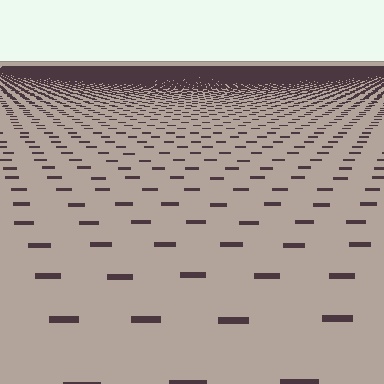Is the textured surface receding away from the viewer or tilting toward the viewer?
The surface is receding away from the viewer. Texture elements get smaller and denser toward the top.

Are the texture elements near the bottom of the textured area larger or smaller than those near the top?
Larger. Near the bottom, elements are closer to the viewer and appear at a bigger on-screen size.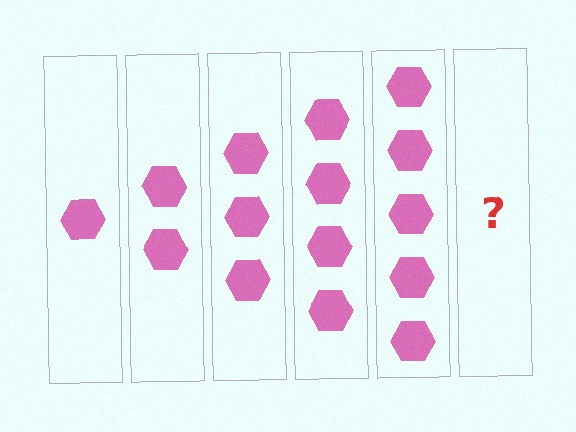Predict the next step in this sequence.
The next step is 6 hexagons.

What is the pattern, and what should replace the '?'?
The pattern is that each step adds one more hexagon. The '?' should be 6 hexagons.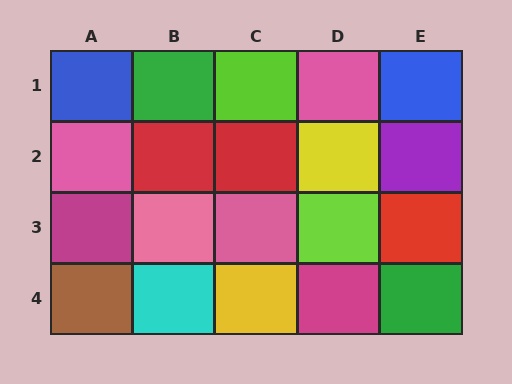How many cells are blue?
2 cells are blue.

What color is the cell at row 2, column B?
Red.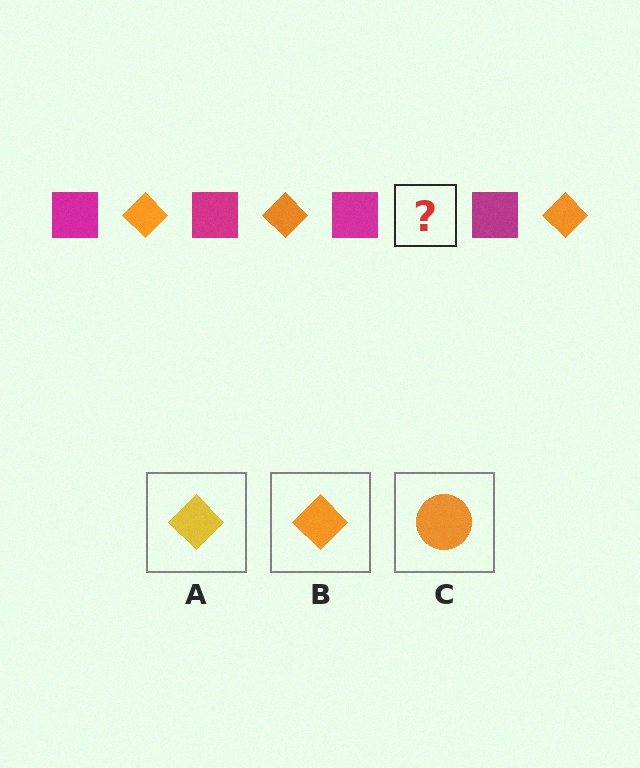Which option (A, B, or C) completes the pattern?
B.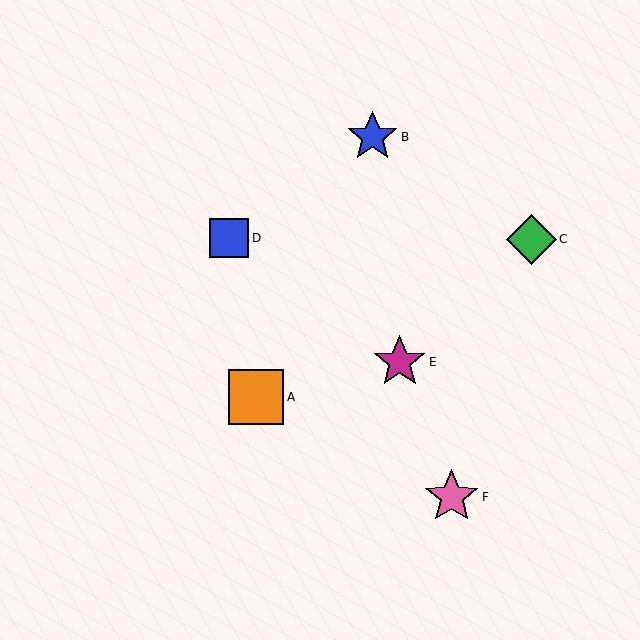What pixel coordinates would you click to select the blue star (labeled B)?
Click at (373, 137) to select the blue star B.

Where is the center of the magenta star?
The center of the magenta star is at (400, 362).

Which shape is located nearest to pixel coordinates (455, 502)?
The pink star (labeled F) at (452, 497) is nearest to that location.